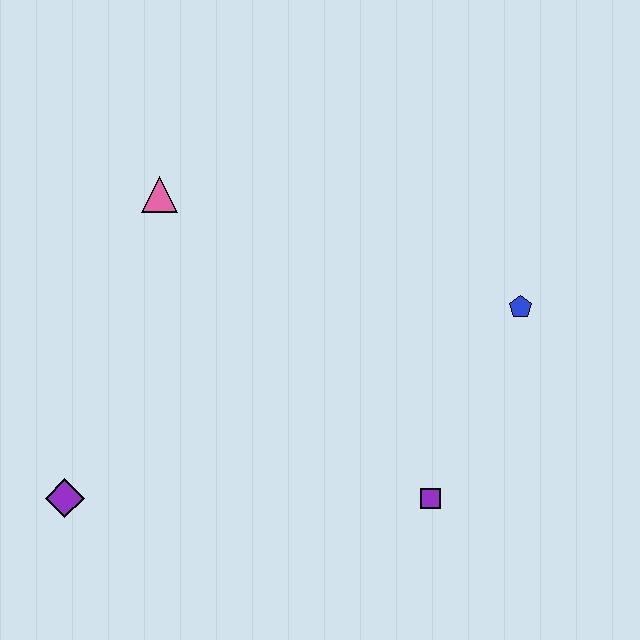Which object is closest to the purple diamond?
The pink triangle is closest to the purple diamond.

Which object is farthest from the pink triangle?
The purple square is farthest from the pink triangle.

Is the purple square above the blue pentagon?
No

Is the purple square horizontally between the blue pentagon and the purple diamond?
Yes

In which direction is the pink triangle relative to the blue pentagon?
The pink triangle is to the left of the blue pentagon.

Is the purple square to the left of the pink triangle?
No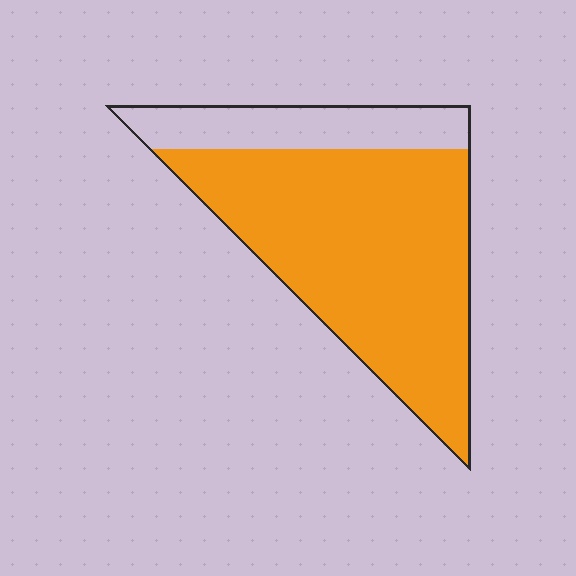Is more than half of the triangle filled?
Yes.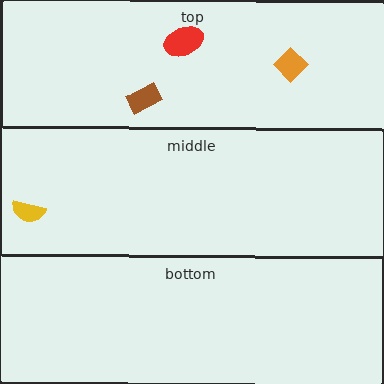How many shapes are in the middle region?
1.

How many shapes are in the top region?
3.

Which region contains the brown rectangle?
The top region.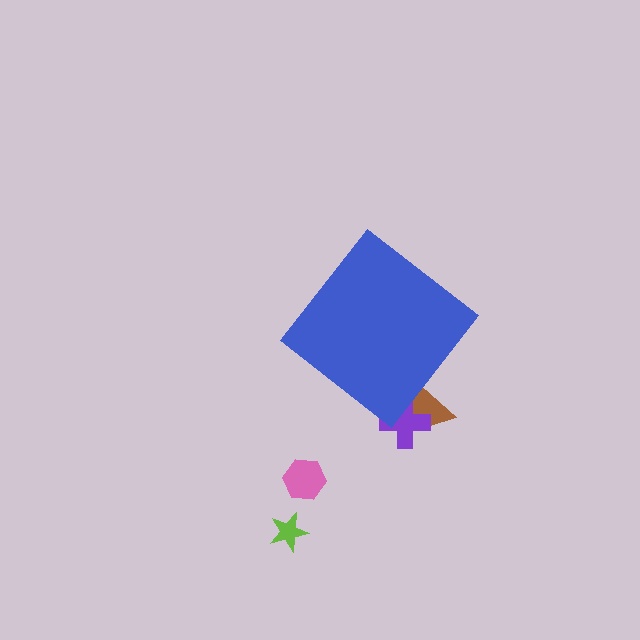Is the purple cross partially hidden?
Yes, the purple cross is partially hidden behind the blue diamond.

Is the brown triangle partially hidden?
Yes, the brown triangle is partially hidden behind the blue diamond.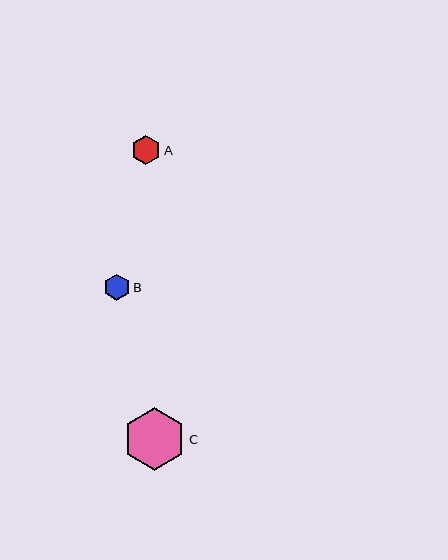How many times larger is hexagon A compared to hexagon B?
Hexagon A is approximately 1.1 times the size of hexagon B.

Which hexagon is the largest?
Hexagon C is the largest with a size of approximately 63 pixels.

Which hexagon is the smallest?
Hexagon B is the smallest with a size of approximately 26 pixels.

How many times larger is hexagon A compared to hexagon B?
Hexagon A is approximately 1.1 times the size of hexagon B.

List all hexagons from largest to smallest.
From largest to smallest: C, A, B.